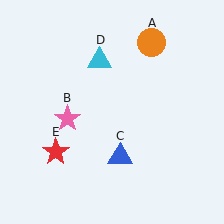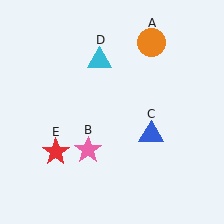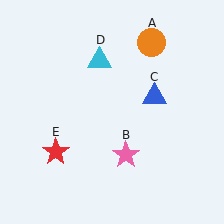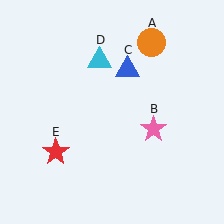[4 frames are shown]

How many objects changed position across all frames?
2 objects changed position: pink star (object B), blue triangle (object C).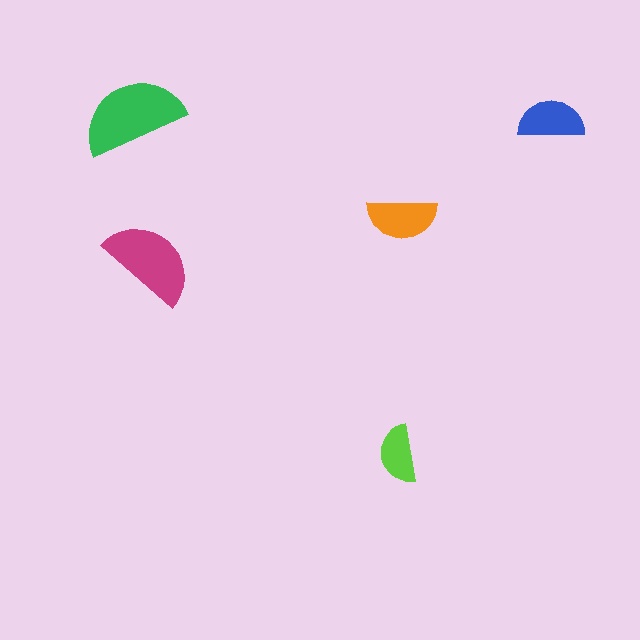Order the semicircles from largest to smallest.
the green one, the magenta one, the orange one, the blue one, the lime one.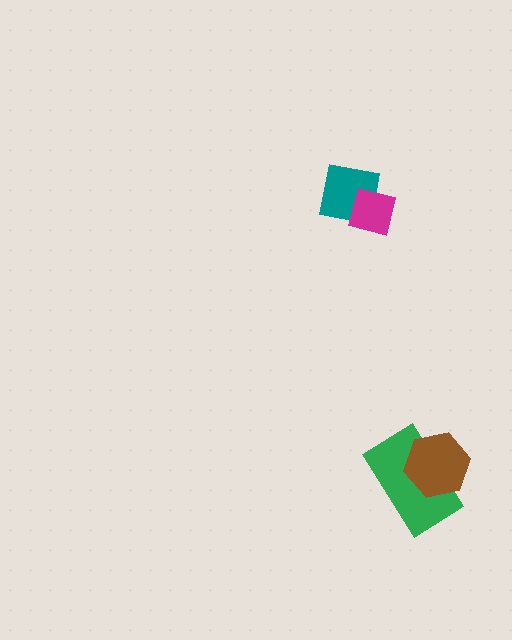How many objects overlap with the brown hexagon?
1 object overlaps with the brown hexagon.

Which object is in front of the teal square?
The magenta square is in front of the teal square.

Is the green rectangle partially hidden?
Yes, it is partially covered by another shape.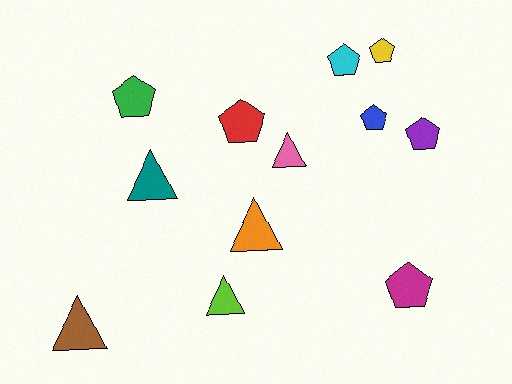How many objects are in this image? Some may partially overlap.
There are 12 objects.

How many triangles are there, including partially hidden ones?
There are 5 triangles.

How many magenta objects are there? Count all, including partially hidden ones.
There is 1 magenta object.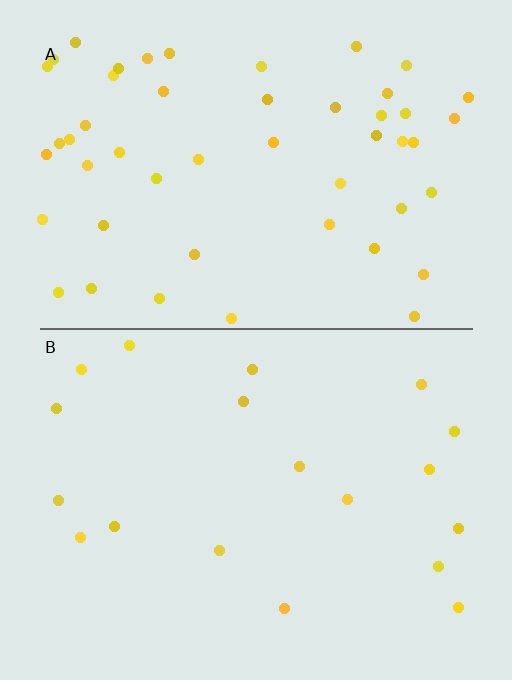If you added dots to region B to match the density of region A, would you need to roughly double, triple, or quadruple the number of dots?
Approximately triple.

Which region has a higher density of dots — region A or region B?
A (the top).